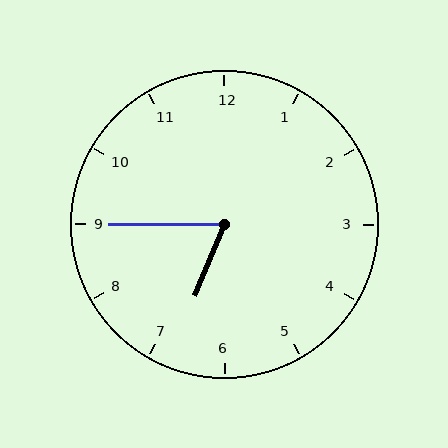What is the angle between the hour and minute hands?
Approximately 68 degrees.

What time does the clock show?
6:45.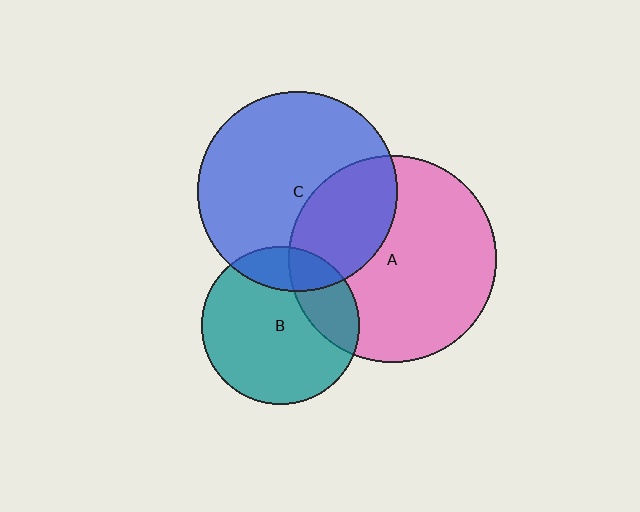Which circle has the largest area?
Circle A (pink).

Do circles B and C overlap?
Yes.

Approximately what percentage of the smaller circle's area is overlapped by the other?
Approximately 20%.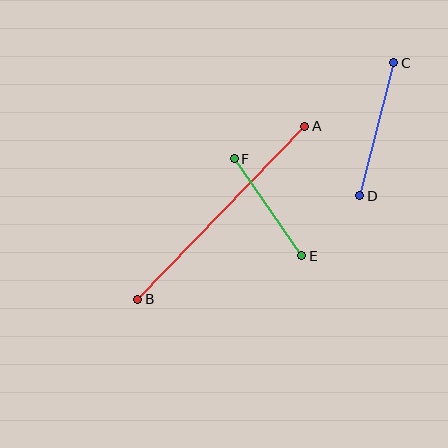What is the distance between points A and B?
The distance is approximately 240 pixels.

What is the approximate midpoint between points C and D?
The midpoint is at approximately (377, 129) pixels.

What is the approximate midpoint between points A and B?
The midpoint is at approximately (221, 213) pixels.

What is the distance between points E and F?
The distance is approximately 119 pixels.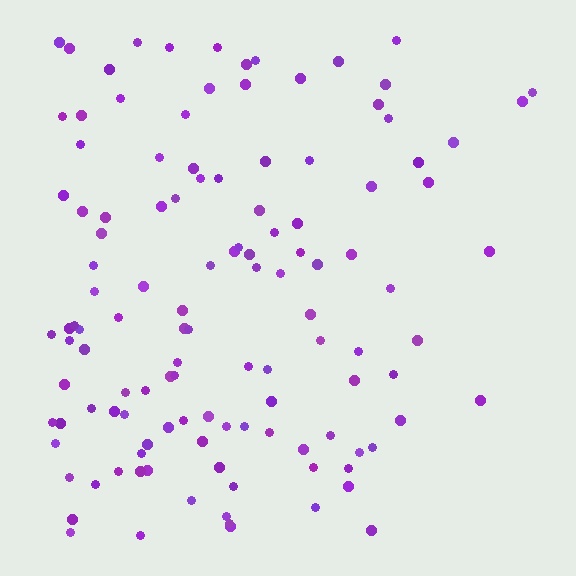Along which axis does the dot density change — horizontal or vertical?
Horizontal.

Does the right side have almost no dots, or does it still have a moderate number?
Still a moderate number, just noticeably fewer than the left.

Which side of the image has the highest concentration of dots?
The left.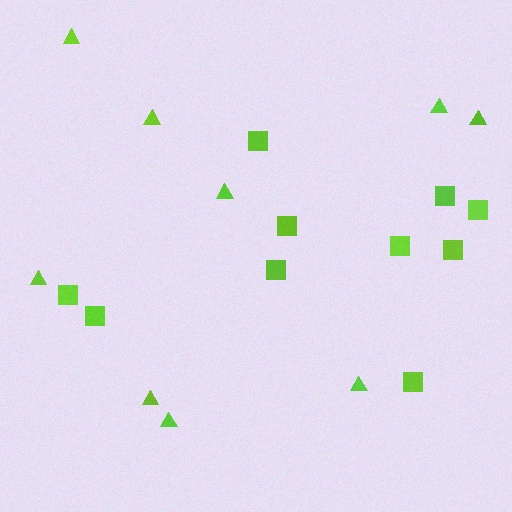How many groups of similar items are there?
There are 2 groups: one group of squares (10) and one group of triangles (9).